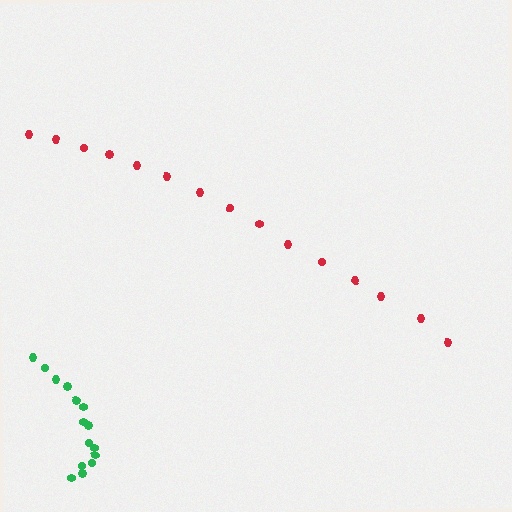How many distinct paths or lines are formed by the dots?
There are 2 distinct paths.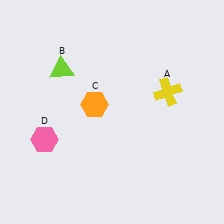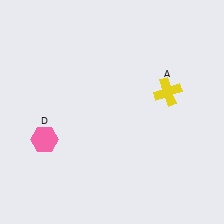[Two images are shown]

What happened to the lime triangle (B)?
The lime triangle (B) was removed in Image 2. It was in the top-left area of Image 1.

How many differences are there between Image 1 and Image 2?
There are 2 differences between the two images.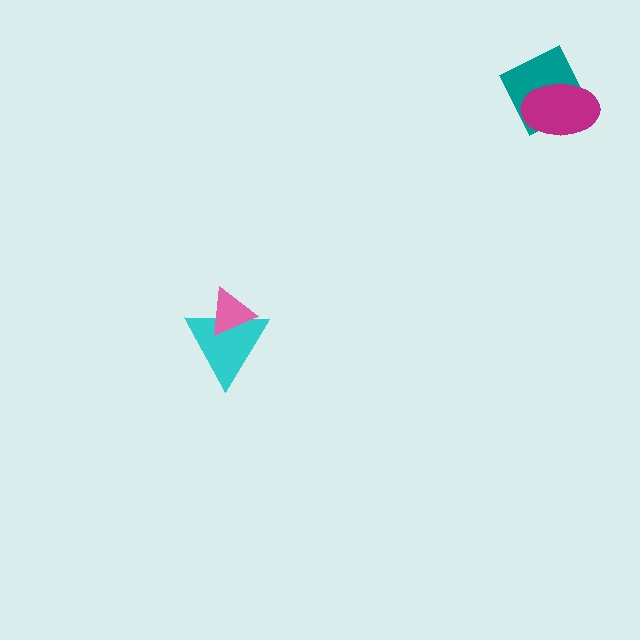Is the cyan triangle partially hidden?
Yes, it is partially covered by another shape.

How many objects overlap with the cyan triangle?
1 object overlaps with the cyan triangle.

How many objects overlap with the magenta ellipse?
1 object overlaps with the magenta ellipse.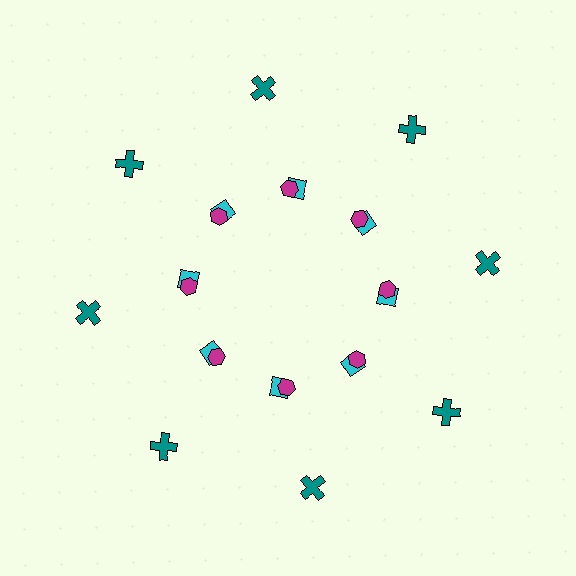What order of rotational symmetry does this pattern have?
This pattern has 8-fold rotational symmetry.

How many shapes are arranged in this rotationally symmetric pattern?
There are 24 shapes, arranged in 8 groups of 3.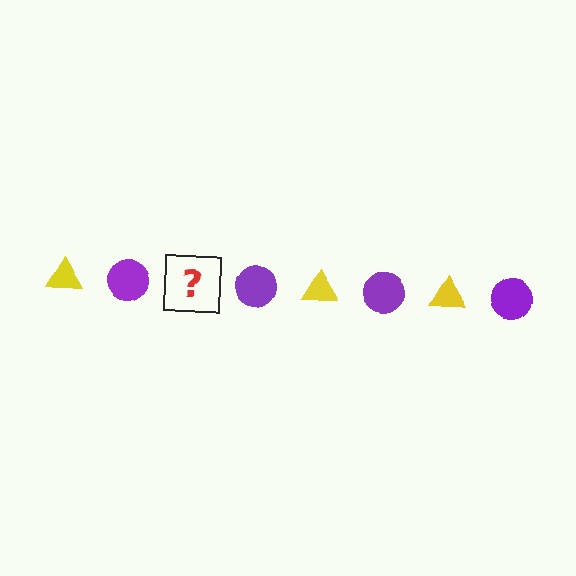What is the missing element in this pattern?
The missing element is a yellow triangle.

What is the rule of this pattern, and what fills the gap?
The rule is that the pattern alternates between yellow triangle and purple circle. The gap should be filled with a yellow triangle.